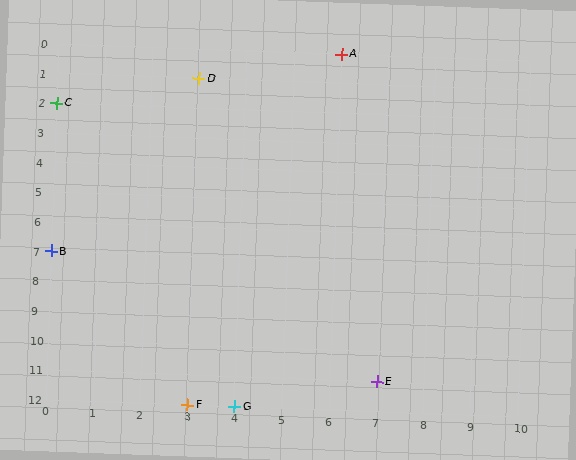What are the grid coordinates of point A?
Point A is at grid coordinates (6, 0).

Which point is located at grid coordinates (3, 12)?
Point F is at (3, 12).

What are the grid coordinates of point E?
Point E is at grid coordinates (7, 11).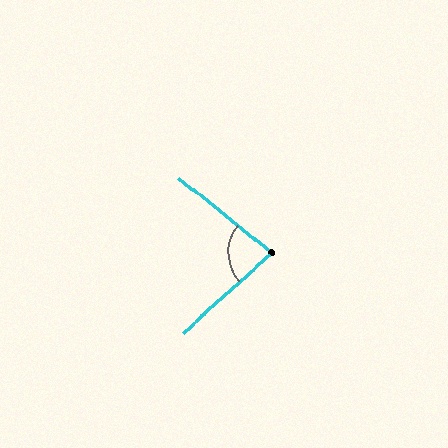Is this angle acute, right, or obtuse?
It is acute.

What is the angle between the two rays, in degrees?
Approximately 80 degrees.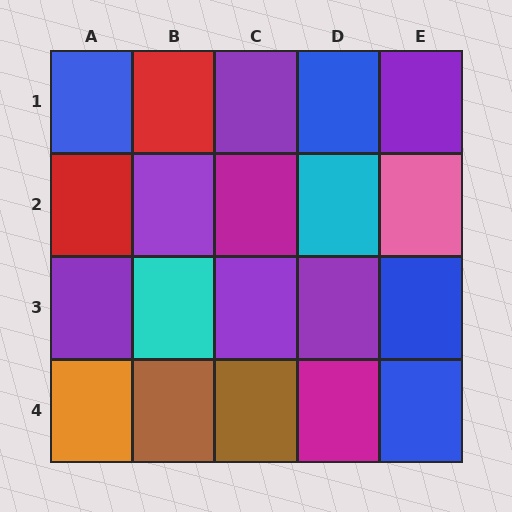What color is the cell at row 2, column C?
Magenta.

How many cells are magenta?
2 cells are magenta.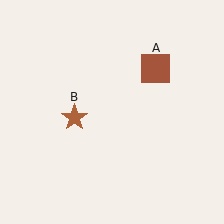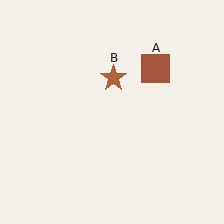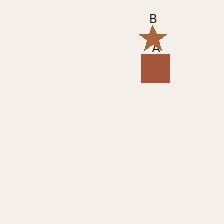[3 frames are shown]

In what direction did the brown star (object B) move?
The brown star (object B) moved up and to the right.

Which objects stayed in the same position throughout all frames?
Brown square (object A) remained stationary.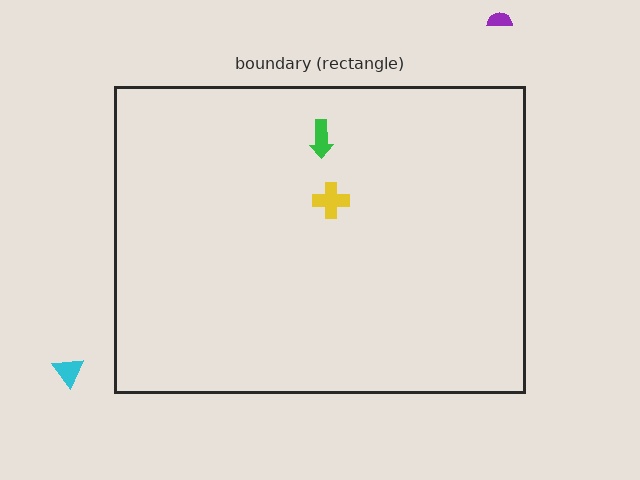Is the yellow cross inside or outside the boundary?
Inside.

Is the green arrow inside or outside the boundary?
Inside.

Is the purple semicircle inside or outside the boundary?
Outside.